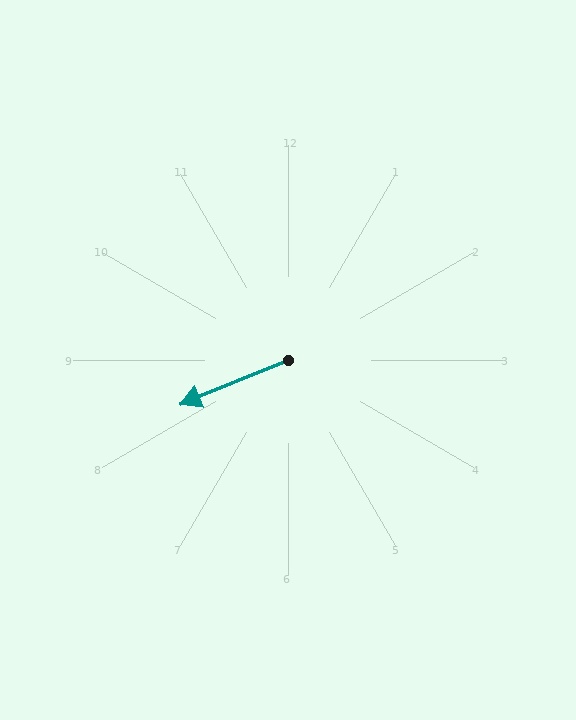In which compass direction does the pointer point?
West.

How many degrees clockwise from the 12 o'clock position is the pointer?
Approximately 248 degrees.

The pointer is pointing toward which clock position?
Roughly 8 o'clock.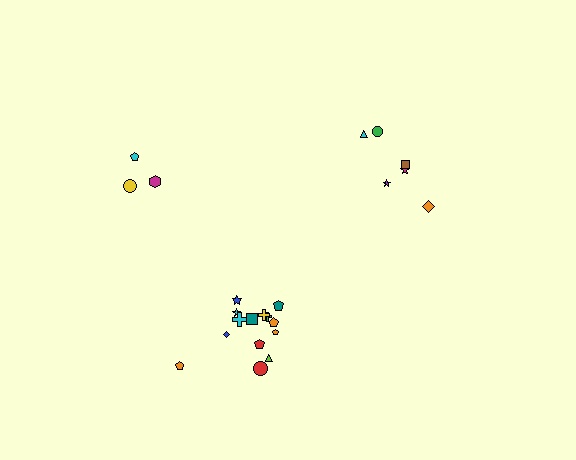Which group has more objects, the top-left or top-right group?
The top-right group.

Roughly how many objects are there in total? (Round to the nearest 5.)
Roughly 25 objects in total.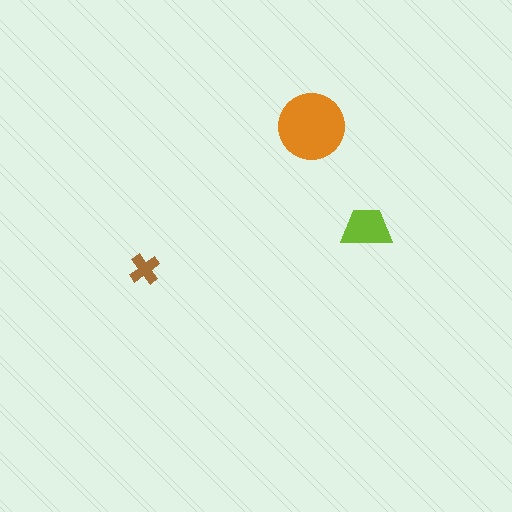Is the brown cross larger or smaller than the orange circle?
Smaller.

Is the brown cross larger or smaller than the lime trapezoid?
Smaller.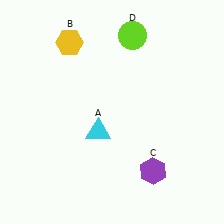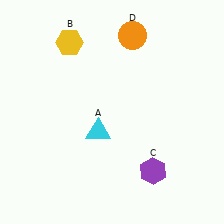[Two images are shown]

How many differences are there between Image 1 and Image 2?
There is 1 difference between the two images.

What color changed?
The circle (D) changed from lime in Image 1 to orange in Image 2.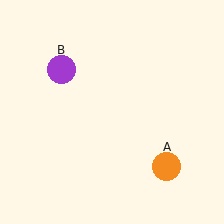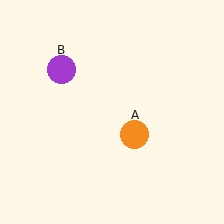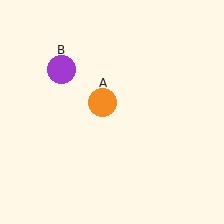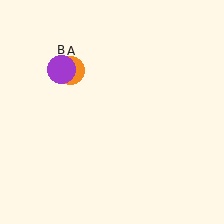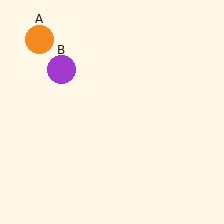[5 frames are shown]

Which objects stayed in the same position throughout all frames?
Purple circle (object B) remained stationary.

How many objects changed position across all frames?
1 object changed position: orange circle (object A).